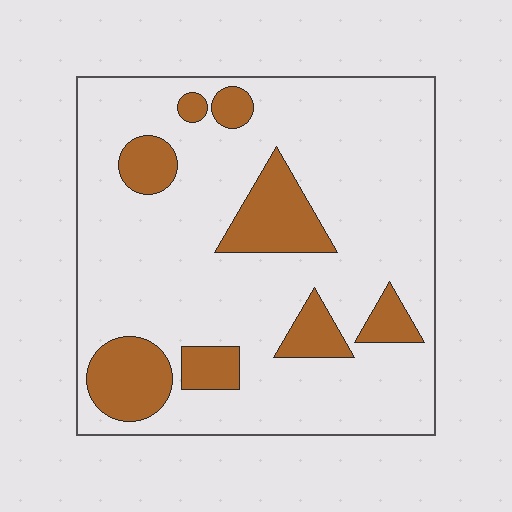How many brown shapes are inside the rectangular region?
8.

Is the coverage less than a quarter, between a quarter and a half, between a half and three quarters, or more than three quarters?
Less than a quarter.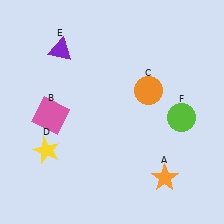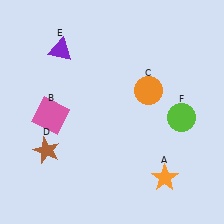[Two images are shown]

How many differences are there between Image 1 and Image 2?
There is 1 difference between the two images.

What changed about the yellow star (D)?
In Image 1, D is yellow. In Image 2, it changed to brown.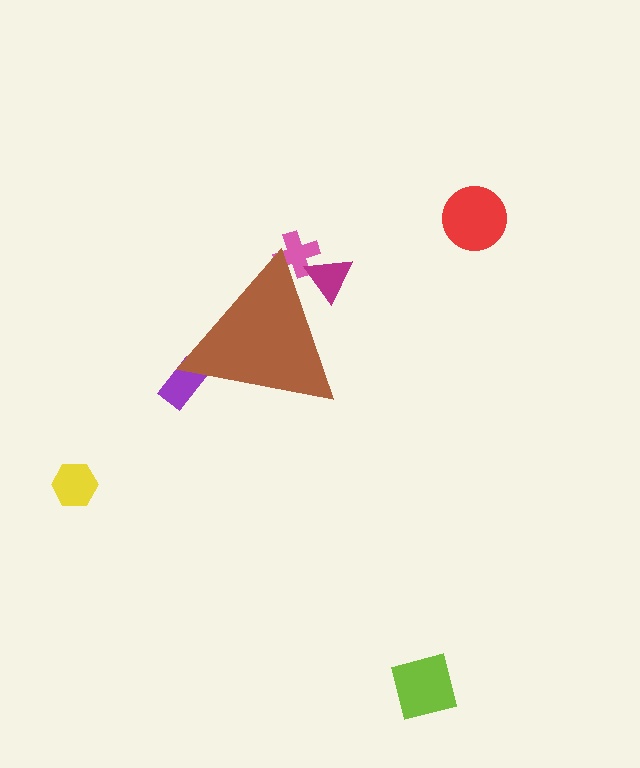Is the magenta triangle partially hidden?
Yes, the magenta triangle is partially hidden behind the brown triangle.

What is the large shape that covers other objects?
A brown triangle.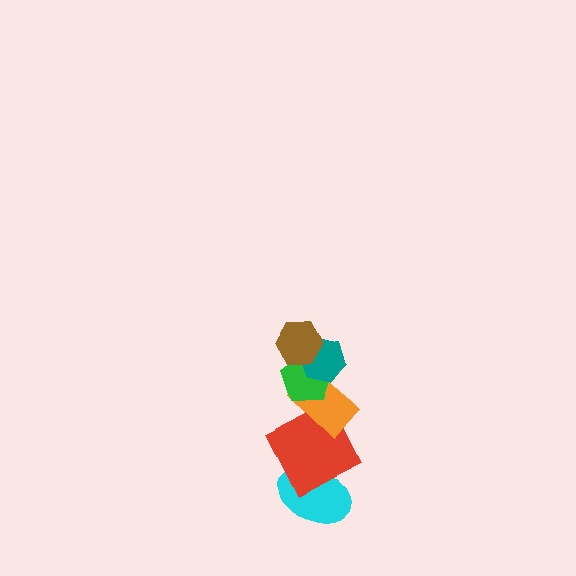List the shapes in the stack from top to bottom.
From top to bottom: the brown hexagon, the teal hexagon, the green pentagon, the orange rectangle, the red square, the cyan ellipse.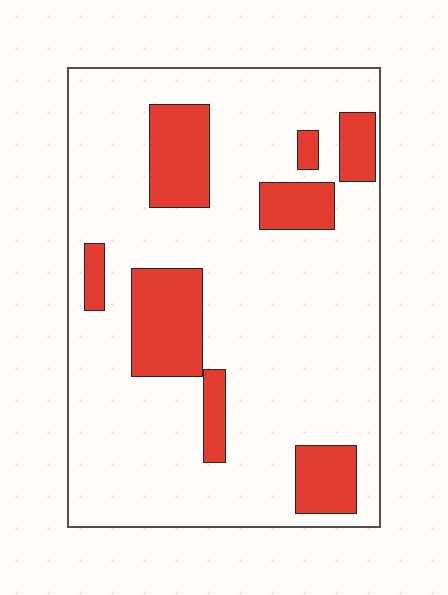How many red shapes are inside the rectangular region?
8.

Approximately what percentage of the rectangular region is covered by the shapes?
Approximately 20%.